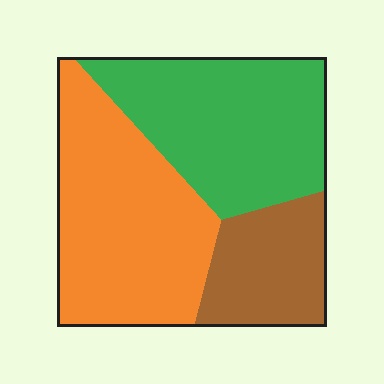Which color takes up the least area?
Brown, at roughly 20%.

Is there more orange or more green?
Orange.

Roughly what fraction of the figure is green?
Green takes up about three eighths (3/8) of the figure.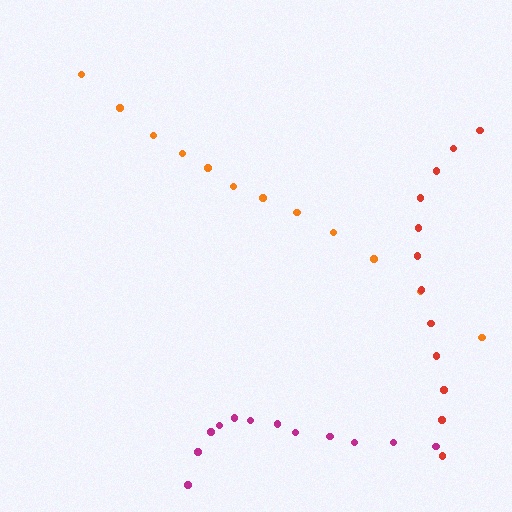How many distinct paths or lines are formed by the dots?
There are 3 distinct paths.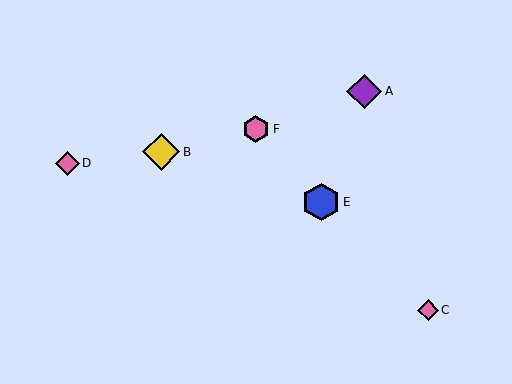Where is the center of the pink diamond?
The center of the pink diamond is at (428, 310).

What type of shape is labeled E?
Shape E is a blue hexagon.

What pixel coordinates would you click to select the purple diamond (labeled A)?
Click at (364, 91) to select the purple diamond A.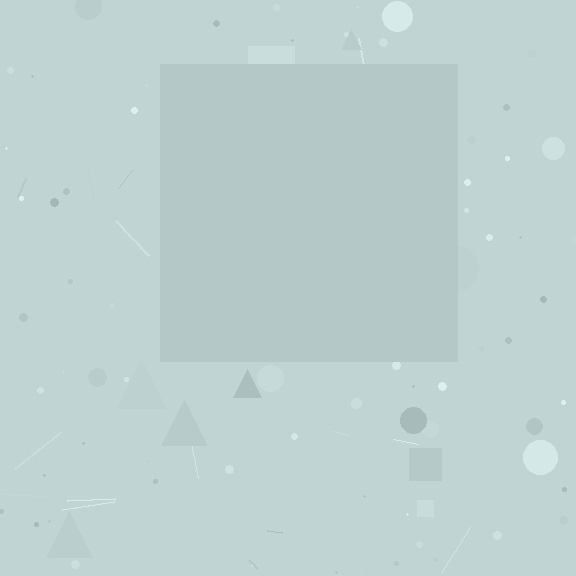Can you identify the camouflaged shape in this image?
The camouflaged shape is a square.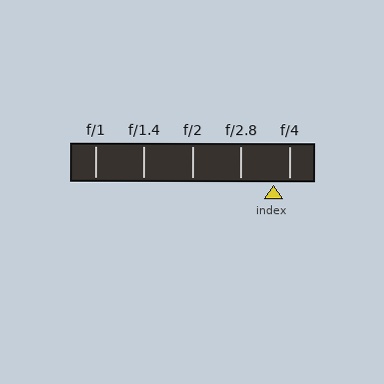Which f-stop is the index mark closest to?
The index mark is closest to f/4.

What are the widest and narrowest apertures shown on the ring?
The widest aperture shown is f/1 and the narrowest is f/4.